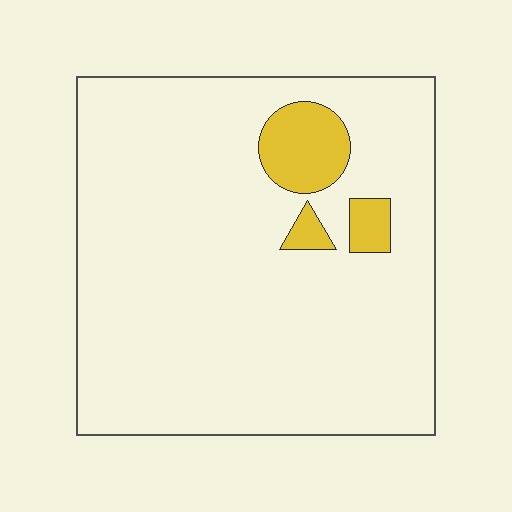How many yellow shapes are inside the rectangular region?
3.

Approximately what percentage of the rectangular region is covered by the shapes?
Approximately 10%.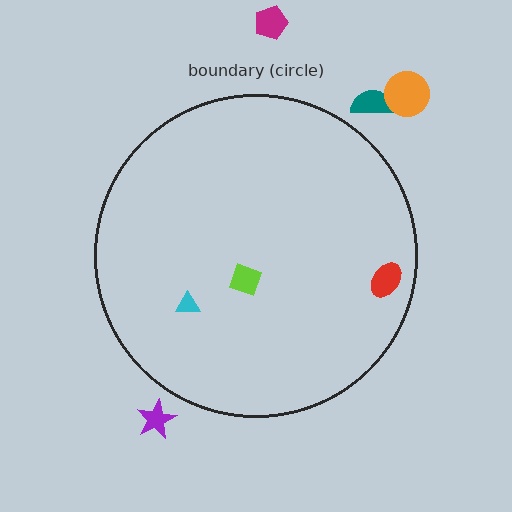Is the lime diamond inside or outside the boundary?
Inside.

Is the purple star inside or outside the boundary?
Outside.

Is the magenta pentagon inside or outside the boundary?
Outside.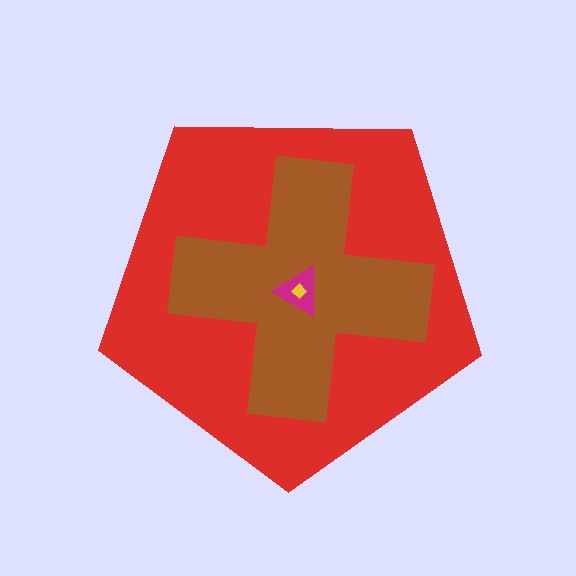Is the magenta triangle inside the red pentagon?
Yes.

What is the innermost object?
The yellow diamond.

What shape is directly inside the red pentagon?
The brown cross.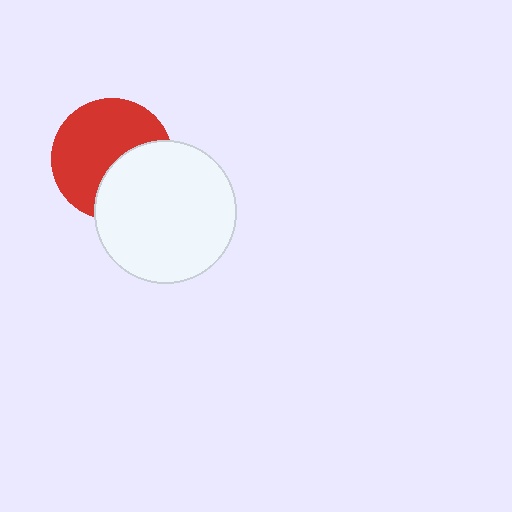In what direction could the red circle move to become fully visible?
The red circle could move toward the upper-left. That would shift it out from behind the white circle entirely.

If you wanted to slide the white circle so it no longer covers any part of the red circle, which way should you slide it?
Slide it toward the lower-right — that is the most direct way to separate the two shapes.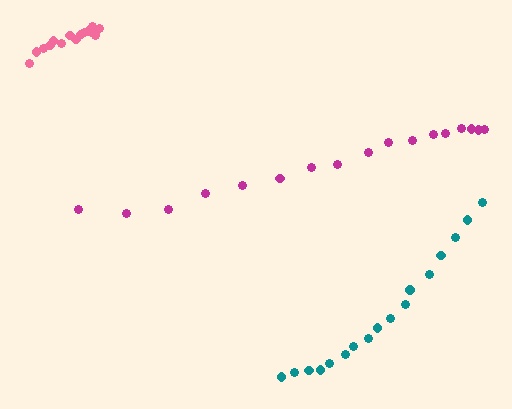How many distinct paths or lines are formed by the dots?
There are 3 distinct paths.